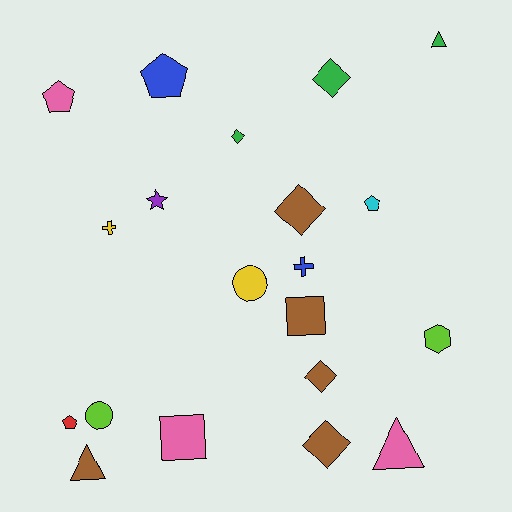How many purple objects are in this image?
There is 1 purple object.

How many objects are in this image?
There are 20 objects.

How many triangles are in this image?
There are 3 triangles.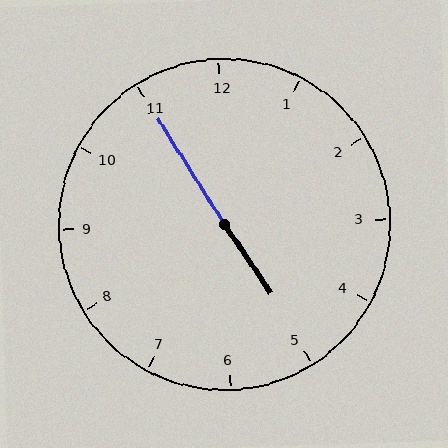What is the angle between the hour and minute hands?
Approximately 178 degrees.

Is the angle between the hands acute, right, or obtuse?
It is obtuse.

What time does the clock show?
4:55.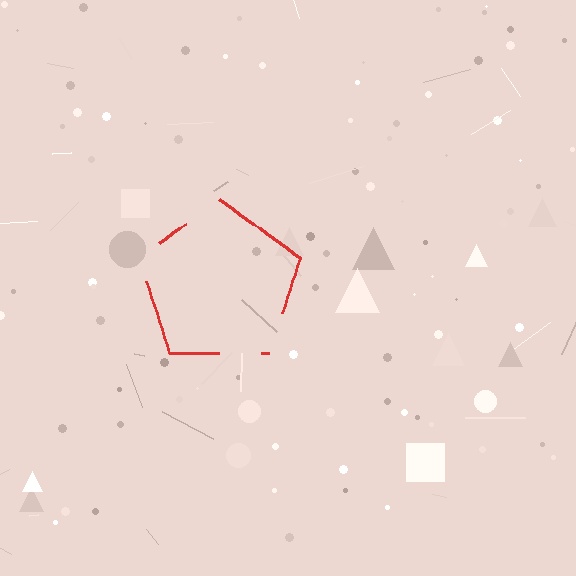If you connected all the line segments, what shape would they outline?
They would outline a pentagon.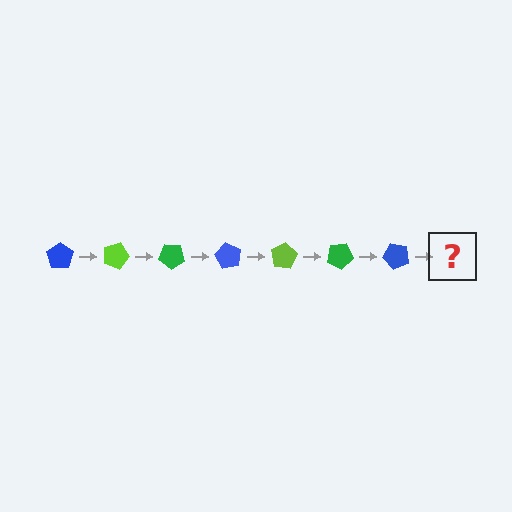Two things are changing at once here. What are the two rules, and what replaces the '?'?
The two rules are that it rotates 20 degrees each step and the color cycles through blue, lime, and green. The '?' should be a lime pentagon, rotated 140 degrees from the start.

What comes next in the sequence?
The next element should be a lime pentagon, rotated 140 degrees from the start.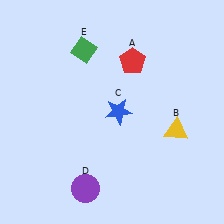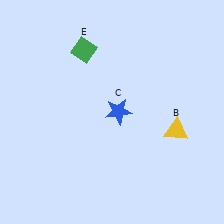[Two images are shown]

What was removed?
The red pentagon (A), the purple circle (D) were removed in Image 2.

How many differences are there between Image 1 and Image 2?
There are 2 differences between the two images.